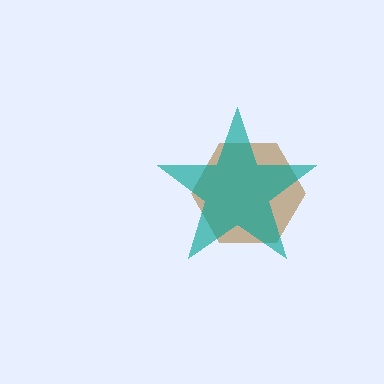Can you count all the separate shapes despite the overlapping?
Yes, there are 2 separate shapes.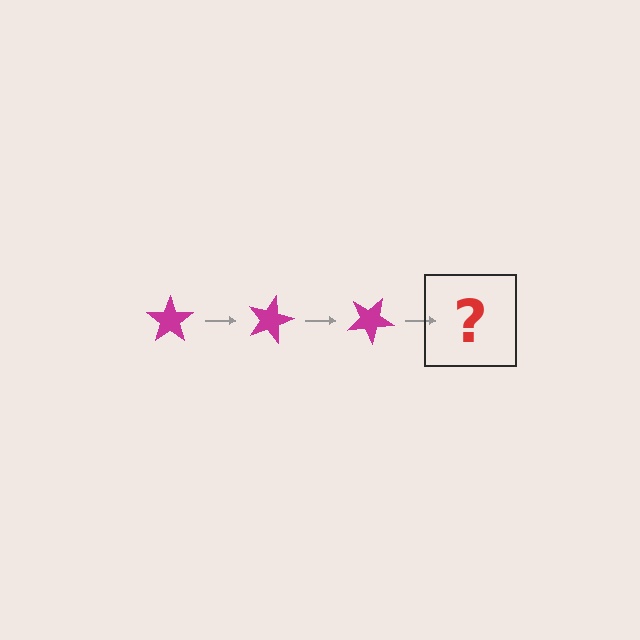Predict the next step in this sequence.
The next step is a magenta star rotated 45 degrees.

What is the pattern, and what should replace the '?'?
The pattern is that the star rotates 15 degrees each step. The '?' should be a magenta star rotated 45 degrees.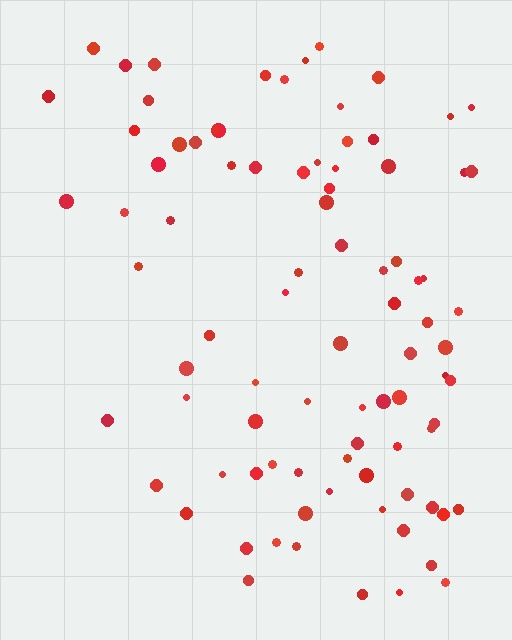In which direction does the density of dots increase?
From left to right, with the right side densest.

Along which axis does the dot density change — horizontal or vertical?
Horizontal.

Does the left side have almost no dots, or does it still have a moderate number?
Still a moderate number, just noticeably fewer than the right.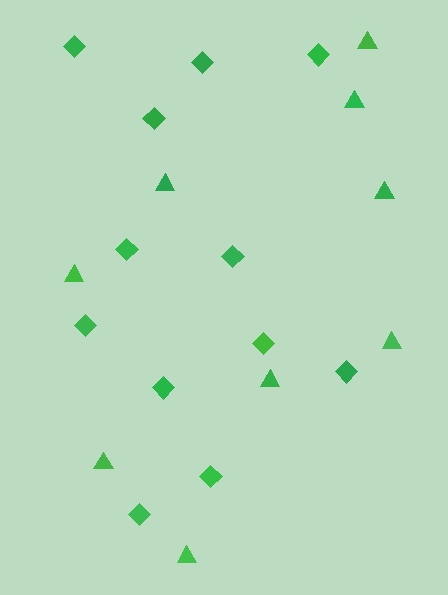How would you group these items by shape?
There are 2 groups: one group of diamonds (12) and one group of triangles (9).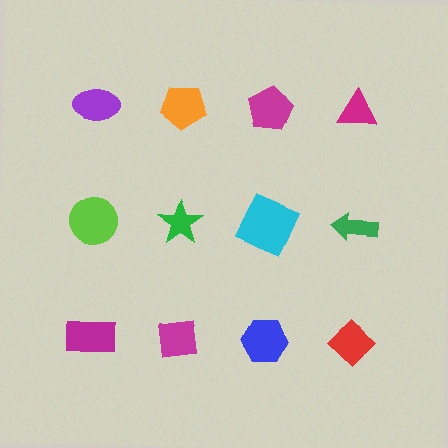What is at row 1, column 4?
A magenta triangle.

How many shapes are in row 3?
4 shapes.